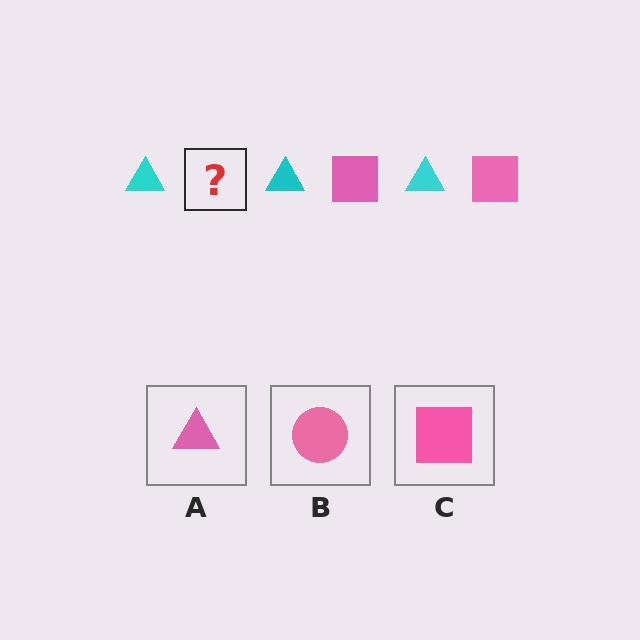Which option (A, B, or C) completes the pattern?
C.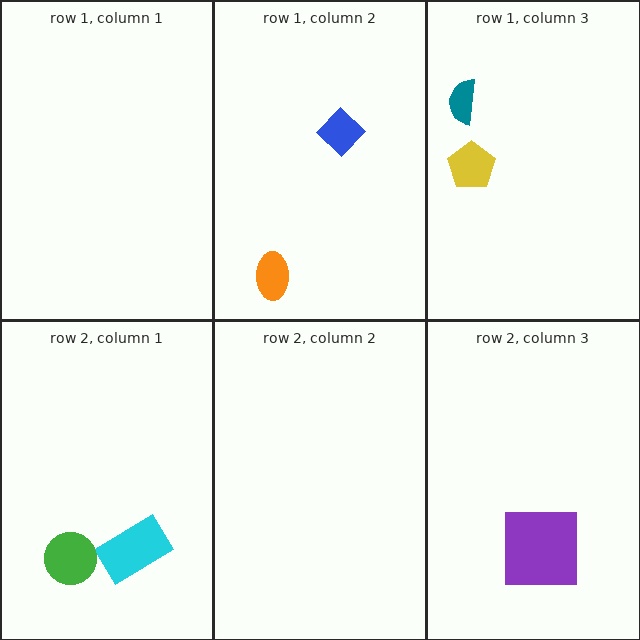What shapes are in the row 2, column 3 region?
The purple square.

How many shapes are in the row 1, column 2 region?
2.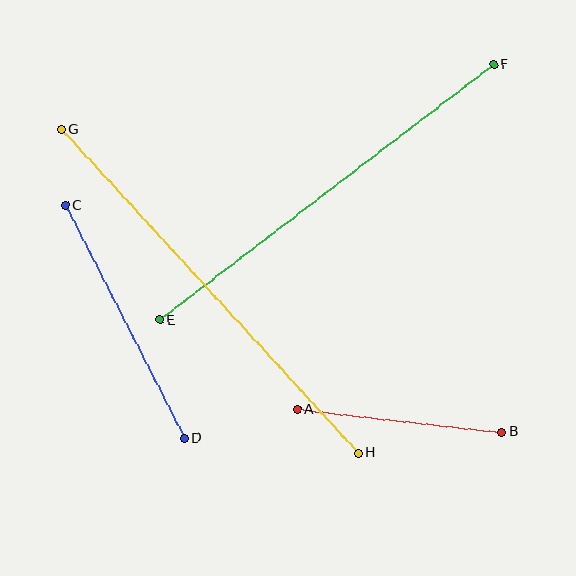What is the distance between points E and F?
The distance is approximately 421 pixels.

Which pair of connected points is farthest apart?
Points G and H are farthest apart.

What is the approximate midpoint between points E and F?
The midpoint is at approximately (327, 192) pixels.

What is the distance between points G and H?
The distance is approximately 439 pixels.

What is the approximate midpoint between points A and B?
The midpoint is at approximately (400, 421) pixels.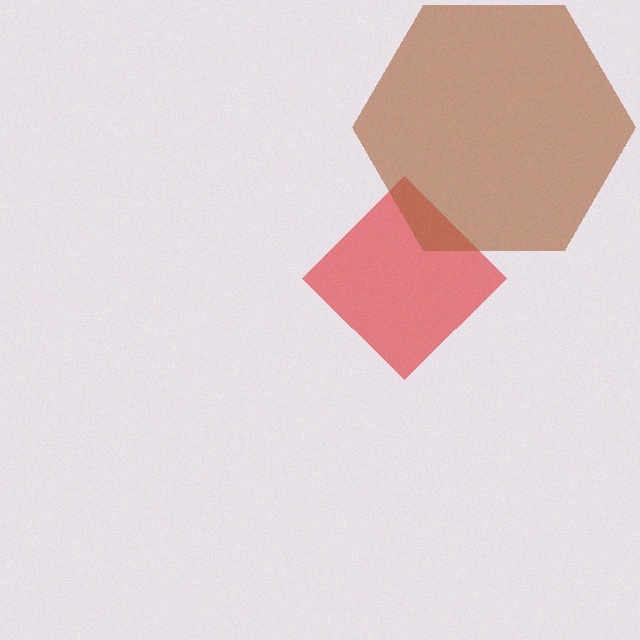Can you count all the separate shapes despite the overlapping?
Yes, there are 2 separate shapes.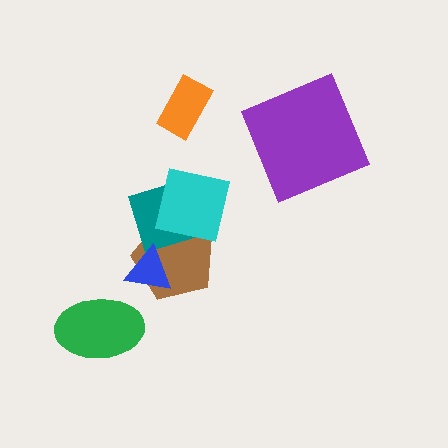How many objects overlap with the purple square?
0 objects overlap with the purple square.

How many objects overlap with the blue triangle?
2 objects overlap with the blue triangle.